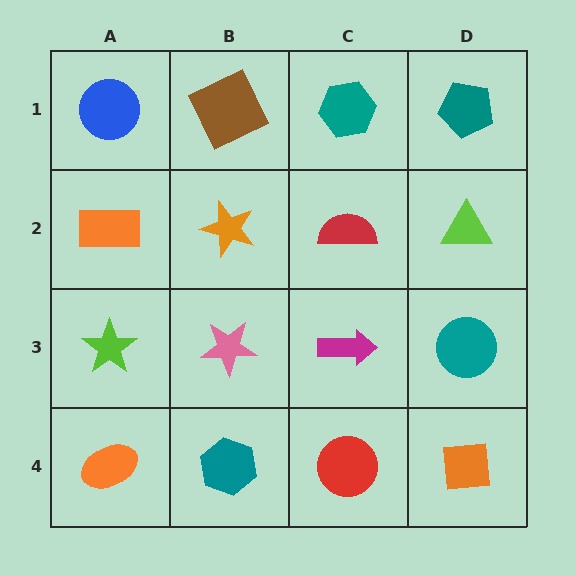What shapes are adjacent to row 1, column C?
A red semicircle (row 2, column C), a brown square (row 1, column B), a teal pentagon (row 1, column D).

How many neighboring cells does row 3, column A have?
3.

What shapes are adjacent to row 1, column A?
An orange rectangle (row 2, column A), a brown square (row 1, column B).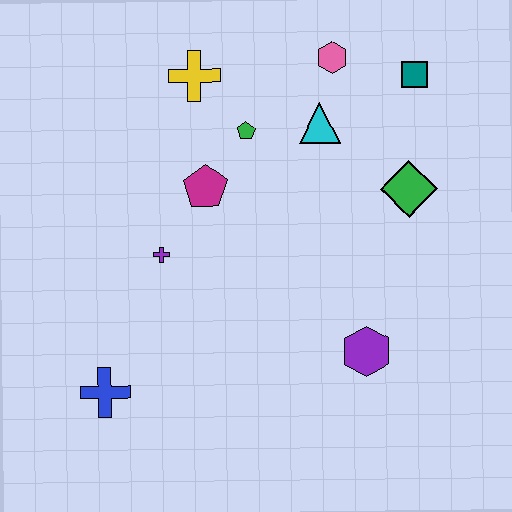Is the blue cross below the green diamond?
Yes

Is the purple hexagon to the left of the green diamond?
Yes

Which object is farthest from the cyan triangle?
The blue cross is farthest from the cyan triangle.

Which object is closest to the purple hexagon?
The green diamond is closest to the purple hexagon.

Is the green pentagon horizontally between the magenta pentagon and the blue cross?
No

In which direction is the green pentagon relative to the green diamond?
The green pentagon is to the left of the green diamond.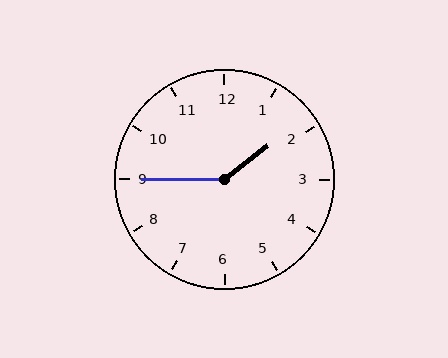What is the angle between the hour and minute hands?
Approximately 142 degrees.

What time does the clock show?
1:45.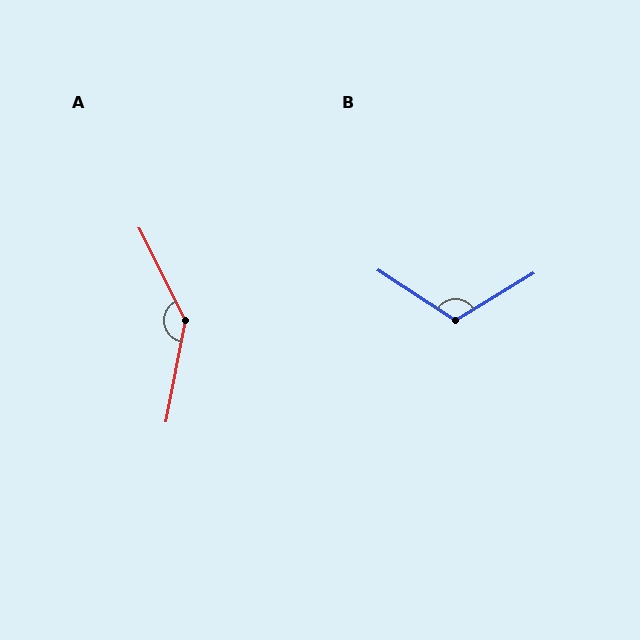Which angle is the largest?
A, at approximately 143 degrees.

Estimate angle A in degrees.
Approximately 143 degrees.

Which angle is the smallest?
B, at approximately 116 degrees.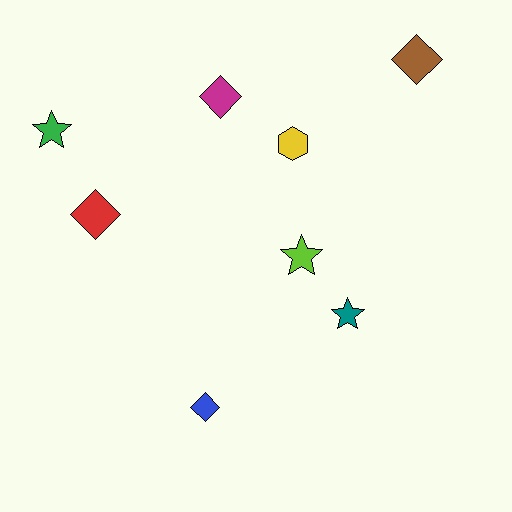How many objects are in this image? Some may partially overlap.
There are 8 objects.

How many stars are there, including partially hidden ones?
There are 3 stars.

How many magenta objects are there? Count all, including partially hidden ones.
There is 1 magenta object.